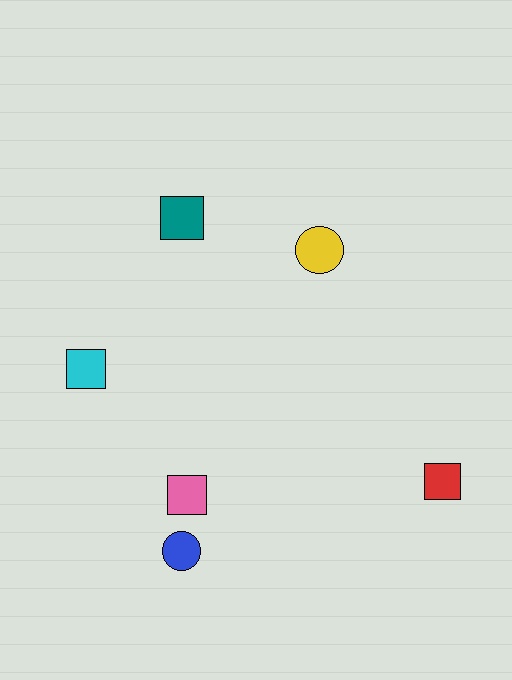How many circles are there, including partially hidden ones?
There are 2 circles.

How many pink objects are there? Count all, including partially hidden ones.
There is 1 pink object.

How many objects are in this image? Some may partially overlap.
There are 6 objects.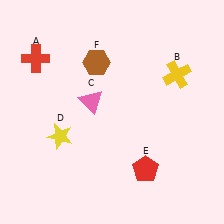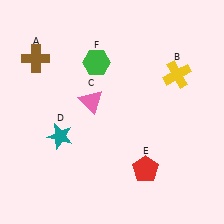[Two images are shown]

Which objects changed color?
A changed from red to brown. D changed from yellow to teal. F changed from brown to green.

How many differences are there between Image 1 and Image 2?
There are 3 differences between the two images.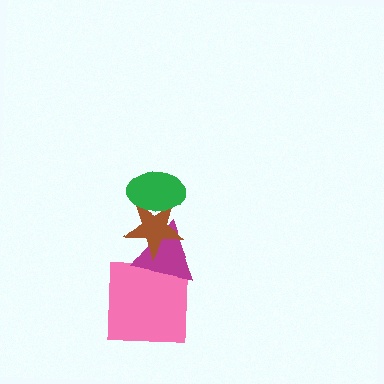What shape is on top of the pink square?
The magenta triangle is on top of the pink square.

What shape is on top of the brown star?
The green ellipse is on top of the brown star.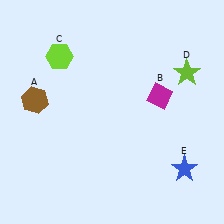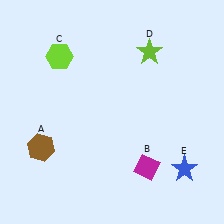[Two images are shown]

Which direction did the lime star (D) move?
The lime star (D) moved left.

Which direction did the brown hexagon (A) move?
The brown hexagon (A) moved down.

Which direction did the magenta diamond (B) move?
The magenta diamond (B) moved down.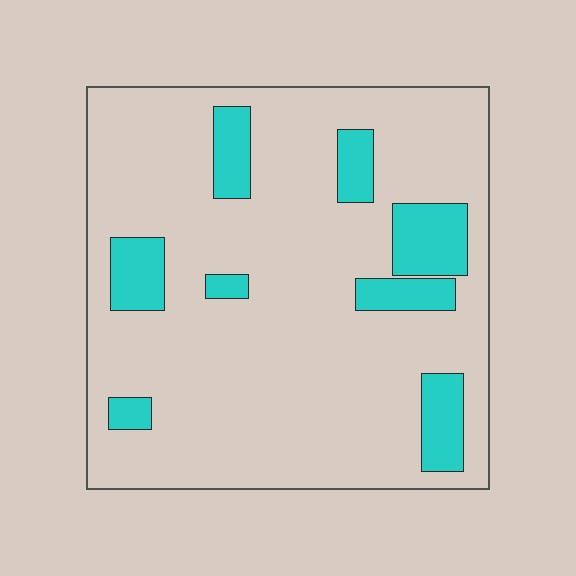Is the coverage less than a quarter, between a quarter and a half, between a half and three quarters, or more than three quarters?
Less than a quarter.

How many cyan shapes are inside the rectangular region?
8.